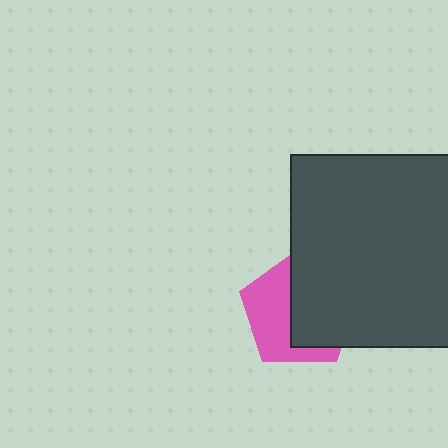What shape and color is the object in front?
The object in front is a dark gray square.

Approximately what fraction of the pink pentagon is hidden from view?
Roughly 54% of the pink pentagon is hidden behind the dark gray square.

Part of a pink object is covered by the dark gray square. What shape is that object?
It is a pentagon.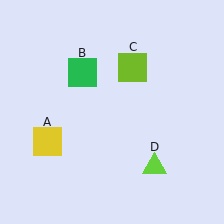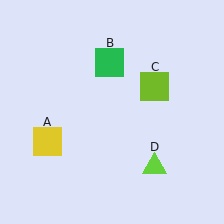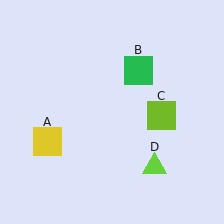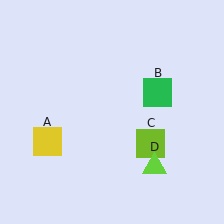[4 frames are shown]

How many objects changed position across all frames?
2 objects changed position: green square (object B), lime square (object C).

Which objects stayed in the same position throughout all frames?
Yellow square (object A) and lime triangle (object D) remained stationary.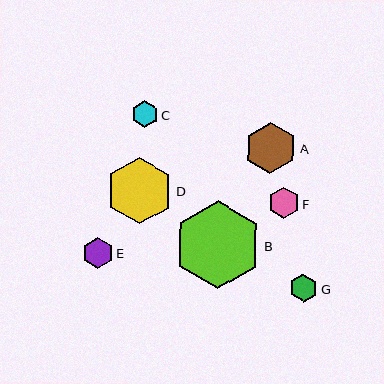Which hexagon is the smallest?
Hexagon C is the smallest with a size of approximately 27 pixels.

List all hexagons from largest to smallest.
From largest to smallest: B, D, A, F, E, G, C.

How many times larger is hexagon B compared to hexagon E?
Hexagon B is approximately 2.8 times the size of hexagon E.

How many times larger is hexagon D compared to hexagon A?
Hexagon D is approximately 1.3 times the size of hexagon A.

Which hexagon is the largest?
Hexagon B is the largest with a size of approximately 88 pixels.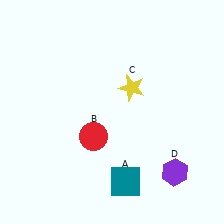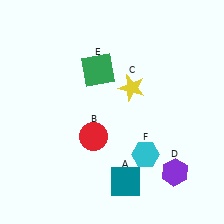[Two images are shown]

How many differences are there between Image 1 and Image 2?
There are 2 differences between the two images.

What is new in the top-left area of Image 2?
A green square (E) was added in the top-left area of Image 2.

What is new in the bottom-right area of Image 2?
A cyan hexagon (F) was added in the bottom-right area of Image 2.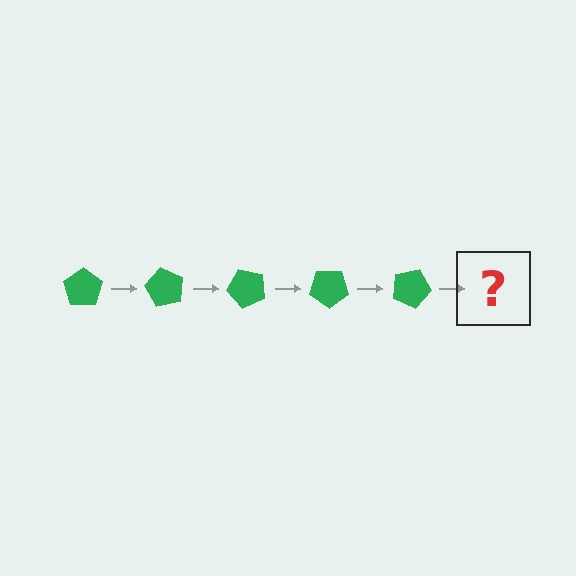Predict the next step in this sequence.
The next step is a green pentagon rotated 300 degrees.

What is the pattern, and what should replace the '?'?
The pattern is that the pentagon rotates 60 degrees each step. The '?' should be a green pentagon rotated 300 degrees.